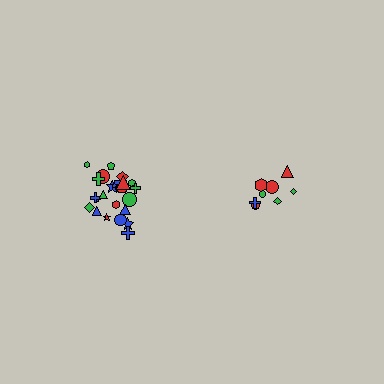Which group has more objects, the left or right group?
The left group.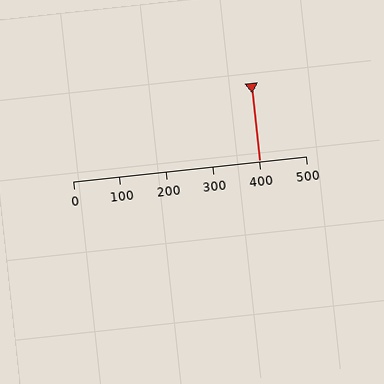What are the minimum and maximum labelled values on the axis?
The axis runs from 0 to 500.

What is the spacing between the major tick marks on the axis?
The major ticks are spaced 100 apart.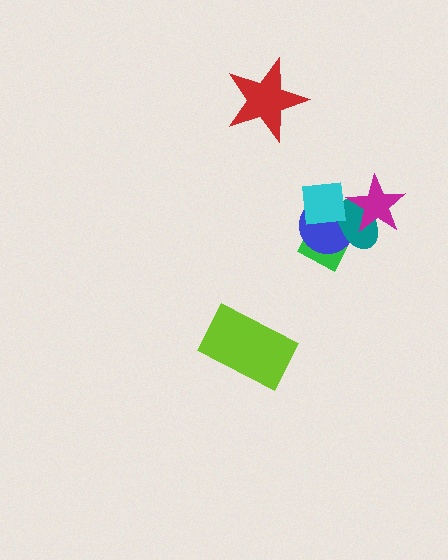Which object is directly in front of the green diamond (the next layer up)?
The blue circle is directly in front of the green diamond.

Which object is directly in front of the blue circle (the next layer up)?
The teal ellipse is directly in front of the blue circle.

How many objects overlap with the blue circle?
4 objects overlap with the blue circle.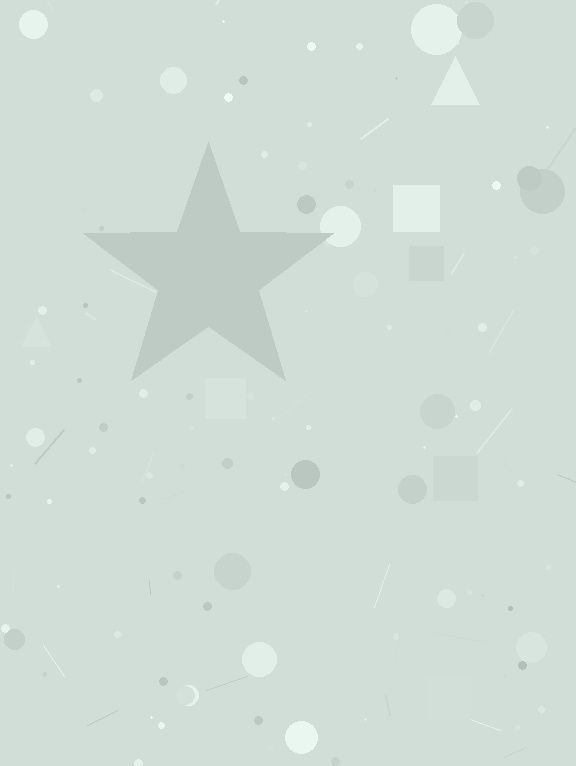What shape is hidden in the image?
A star is hidden in the image.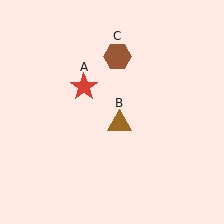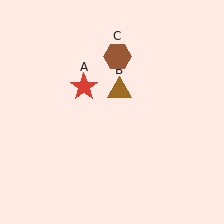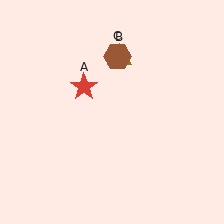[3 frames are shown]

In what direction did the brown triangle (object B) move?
The brown triangle (object B) moved up.